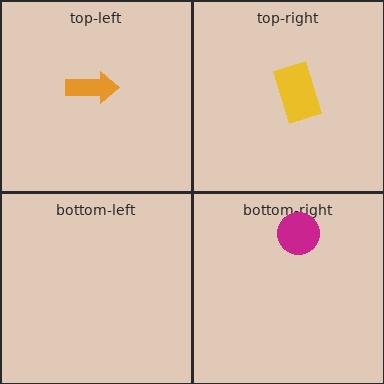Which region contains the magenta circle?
The bottom-right region.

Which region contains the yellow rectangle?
The top-right region.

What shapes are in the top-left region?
The orange arrow.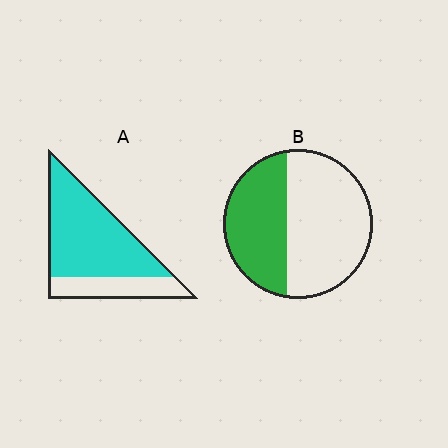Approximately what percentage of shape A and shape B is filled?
A is approximately 75% and B is approximately 40%.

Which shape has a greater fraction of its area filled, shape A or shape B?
Shape A.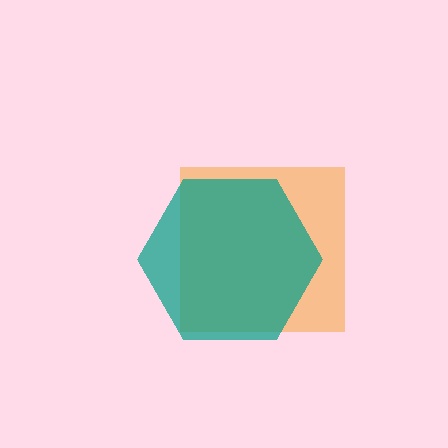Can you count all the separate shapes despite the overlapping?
Yes, there are 2 separate shapes.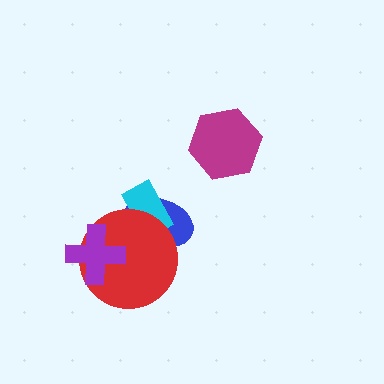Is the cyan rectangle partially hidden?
Yes, it is partially covered by another shape.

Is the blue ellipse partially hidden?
Yes, it is partially covered by another shape.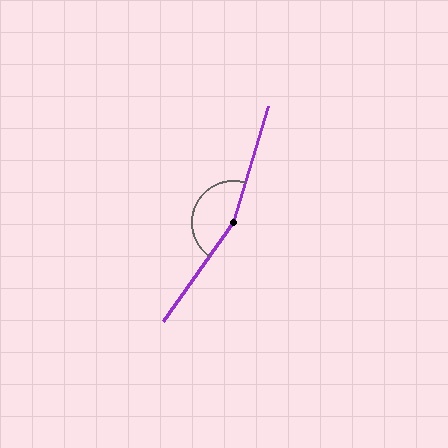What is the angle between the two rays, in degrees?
Approximately 161 degrees.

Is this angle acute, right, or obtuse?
It is obtuse.